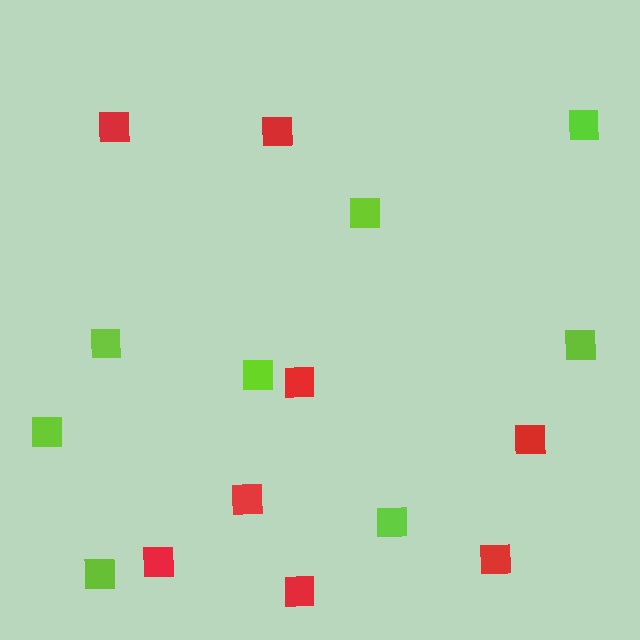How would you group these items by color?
There are 2 groups: one group of red squares (8) and one group of lime squares (8).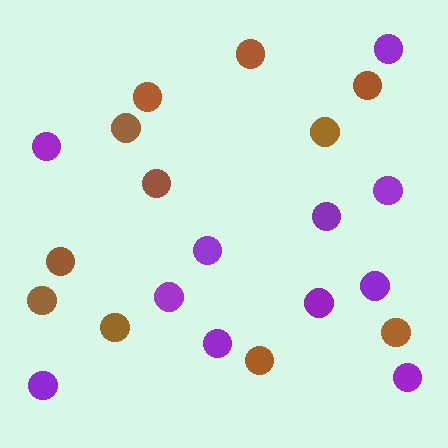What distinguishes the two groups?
There are 2 groups: one group of purple circles (11) and one group of brown circles (11).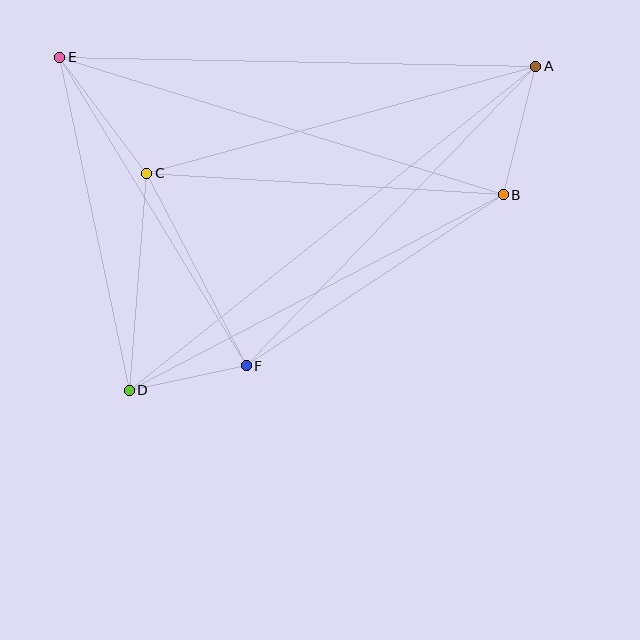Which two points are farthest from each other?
Points A and D are farthest from each other.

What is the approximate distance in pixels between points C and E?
The distance between C and E is approximately 145 pixels.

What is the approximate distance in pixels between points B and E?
The distance between B and E is approximately 464 pixels.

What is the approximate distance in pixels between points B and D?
The distance between B and D is approximately 422 pixels.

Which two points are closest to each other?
Points D and F are closest to each other.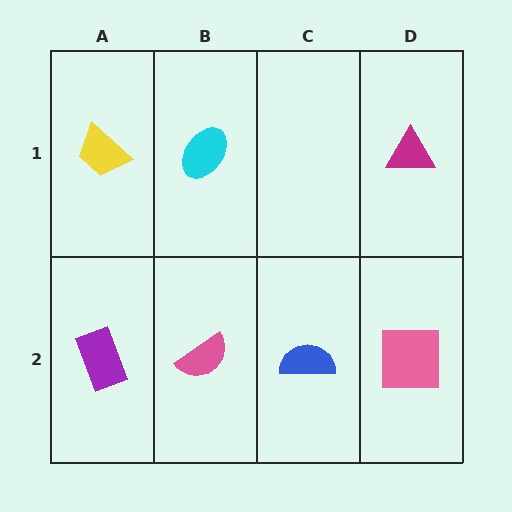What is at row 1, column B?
A cyan ellipse.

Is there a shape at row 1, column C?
No, that cell is empty.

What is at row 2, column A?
A purple rectangle.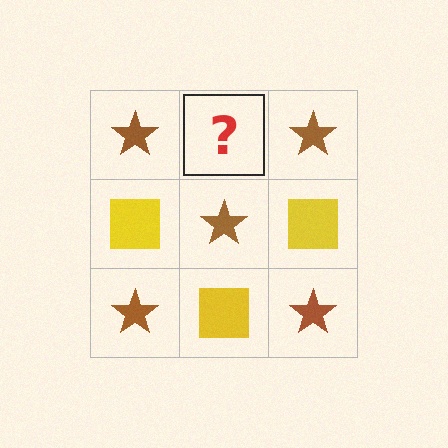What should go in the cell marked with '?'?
The missing cell should contain a yellow square.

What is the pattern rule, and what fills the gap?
The rule is that it alternates brown star and yellow square in a checkerboard pattern. The gap should be filled with a yellow square.